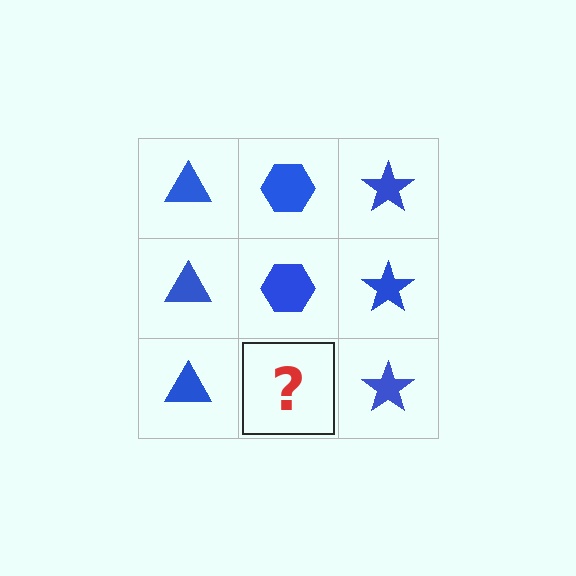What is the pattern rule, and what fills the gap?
The rule is that each column has a consistent shape. The gap should be filled with a blue hexagon.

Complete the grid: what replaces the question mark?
The question mark should be replaced with a blue hexagon.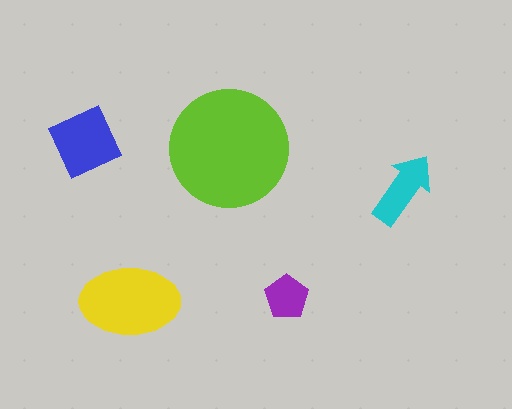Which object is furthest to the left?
The blue diamond is leftmost.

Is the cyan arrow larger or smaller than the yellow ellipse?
Smaller.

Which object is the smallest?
The purple pentagon.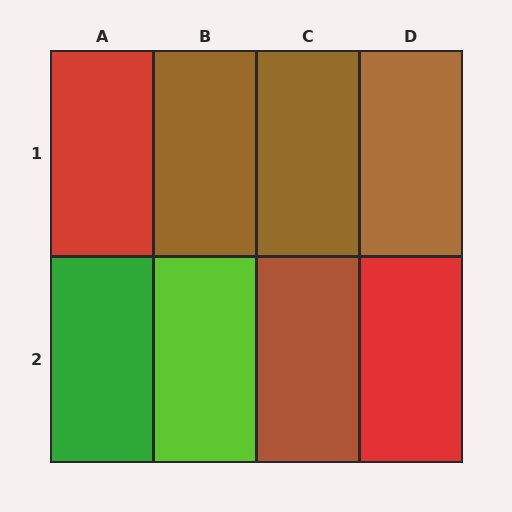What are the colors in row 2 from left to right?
Green, lime, brown, red.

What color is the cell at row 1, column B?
Brown.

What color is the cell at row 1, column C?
Brown.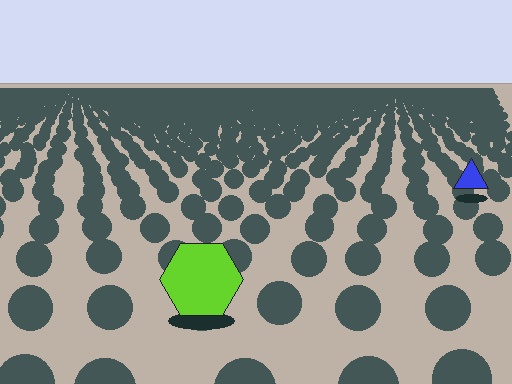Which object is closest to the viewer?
The lime hexagon is closest. The texture marks near it are larger and more spread out.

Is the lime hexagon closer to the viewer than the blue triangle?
Yes. The lime hexagon is closer — you can tell from the texture gradient: the ground texture is coarser near it.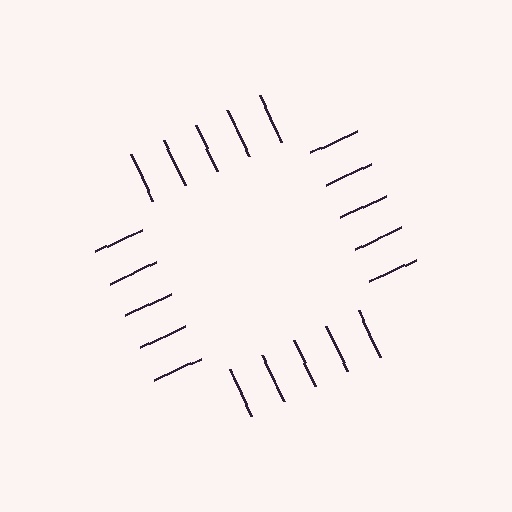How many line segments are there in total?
20 — 5 along each of the 4 edges.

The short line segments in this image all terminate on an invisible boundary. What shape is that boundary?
An illusory square — the line segments terminate on its edges but no continuous stroke is drawn.